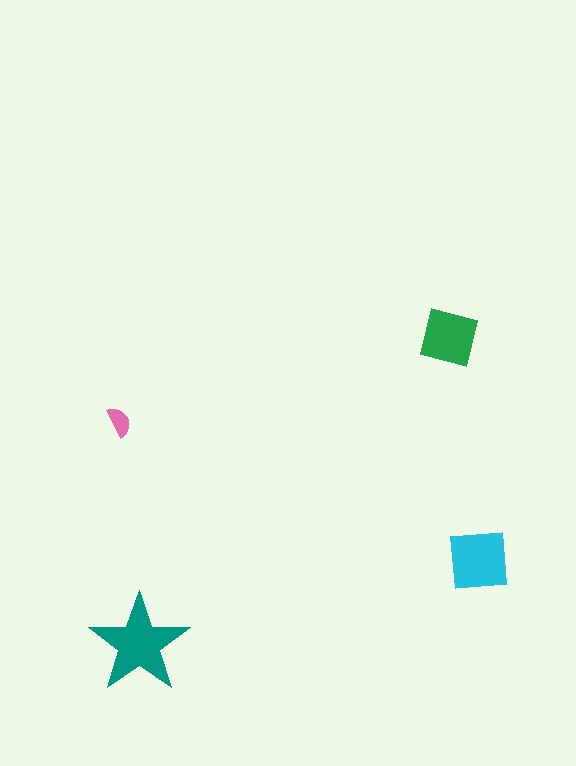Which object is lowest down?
The teal star is bottommost.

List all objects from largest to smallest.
The teal star, the cyan square, the green square, the pink semicircle.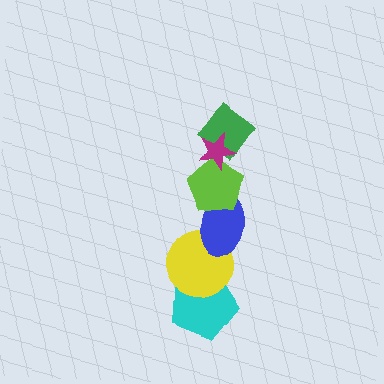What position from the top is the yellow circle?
The yellow circle is 5th from the top.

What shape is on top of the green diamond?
The magenta star is on top of the green diamond.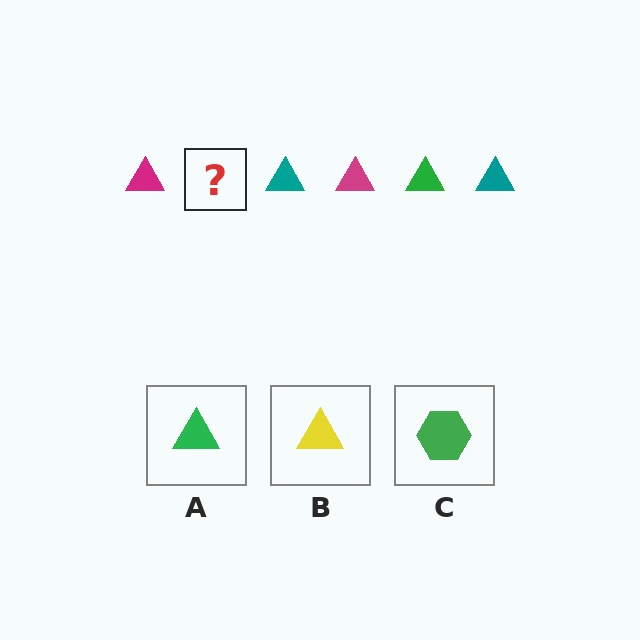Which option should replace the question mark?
Option A.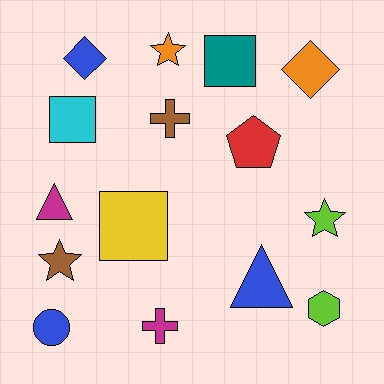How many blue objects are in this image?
There are 3 blue objects.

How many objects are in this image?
There are 15 objects.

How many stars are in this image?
There are 3 stars.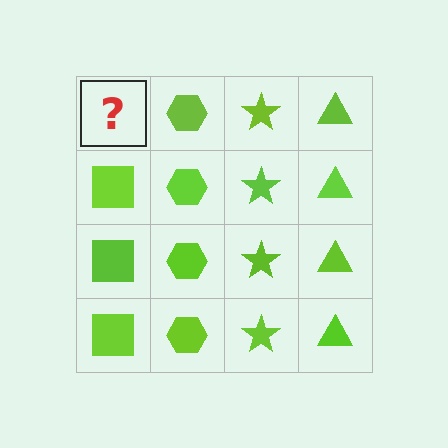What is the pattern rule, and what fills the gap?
The rule is that each column has a consistent shape. The gap should be filled with a lime square.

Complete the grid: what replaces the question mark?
The question mark should be replaced with a lime square.